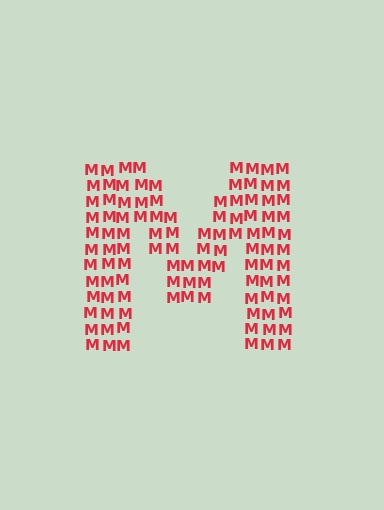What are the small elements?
The small elements are letter M's.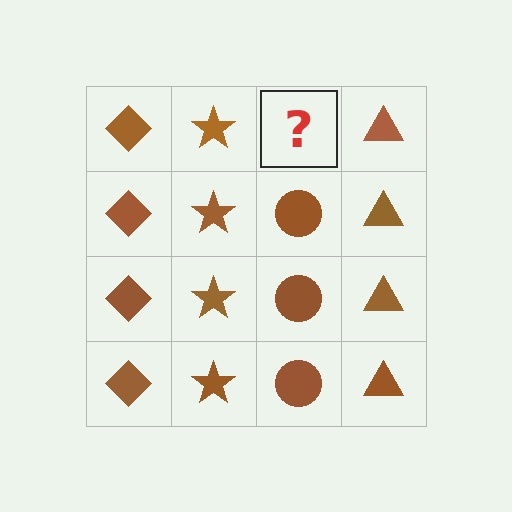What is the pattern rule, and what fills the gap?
The rule is that each column has a consistent shape. The gap should be filled with a brown circle.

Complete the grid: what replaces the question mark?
The question mark should be replaced with a brown circle.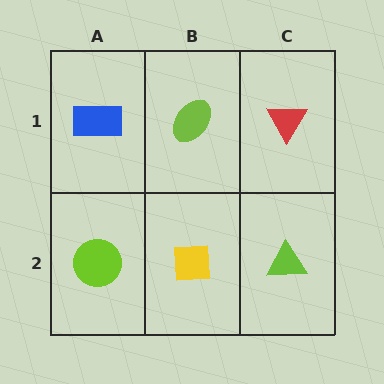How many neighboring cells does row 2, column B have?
3.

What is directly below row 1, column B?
A yellow square.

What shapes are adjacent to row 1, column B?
A yellow square (row 2, column B), a blue rectangle (row 1, column A), a red triangle (row 1, column C).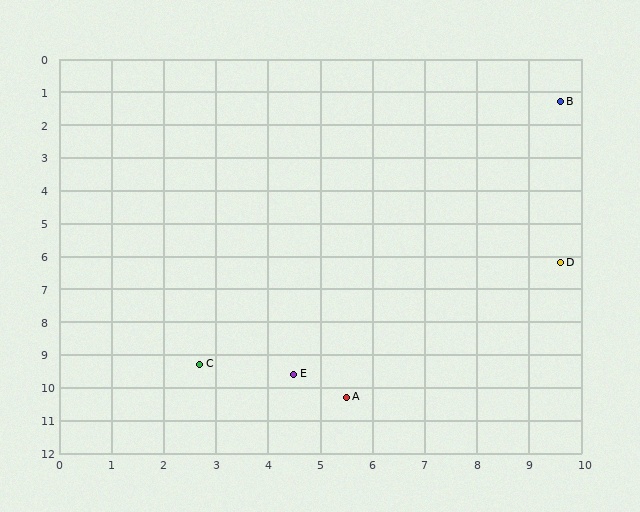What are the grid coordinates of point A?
Point A is at approximately (5.5, 10.3).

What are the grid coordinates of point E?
Point E is at approximately (4.5, 9.6).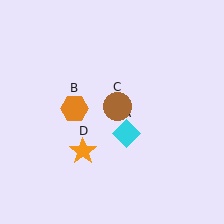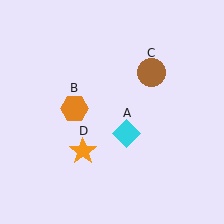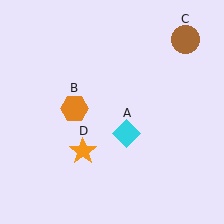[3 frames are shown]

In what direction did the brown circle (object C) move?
The brown circle (object C) moved up and to the right.